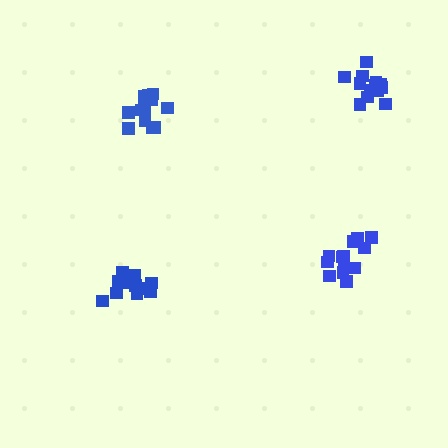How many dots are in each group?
Group 1: 14 dots, Group 2: 13 dots, Group 3: 13 dots, Group 4: 14 dots (54 total).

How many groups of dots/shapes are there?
There are 4 groups.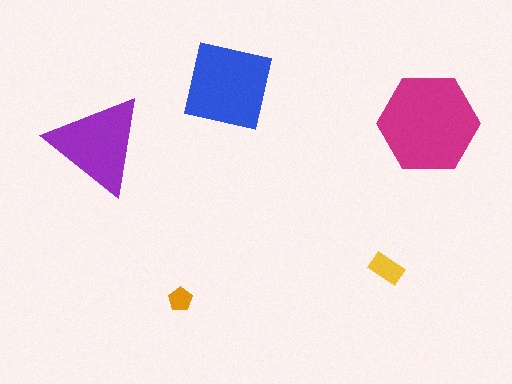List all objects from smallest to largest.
The orange pentagon, the yellow rectangle, the purple triangle, the blue square, the magenta hexagon.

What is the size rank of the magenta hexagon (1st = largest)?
1st.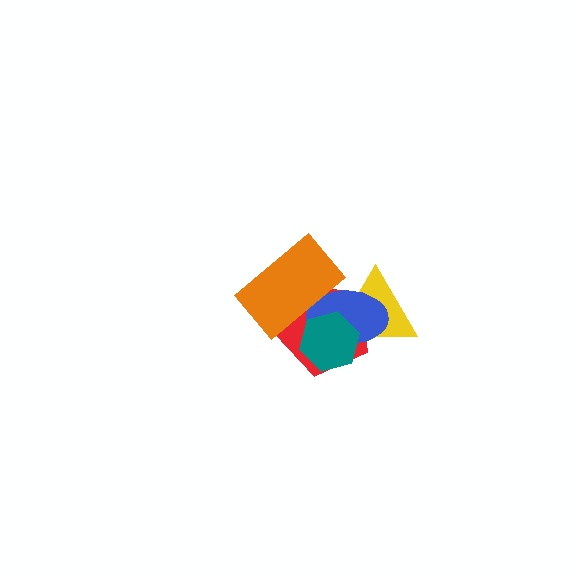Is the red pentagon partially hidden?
Yes, it is partially covered by another shape.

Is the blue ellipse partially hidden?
Yes, it is partially covered by another shape.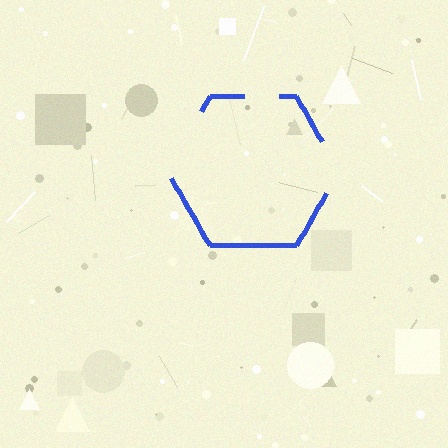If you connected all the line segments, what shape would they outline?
They would outline a hexagon.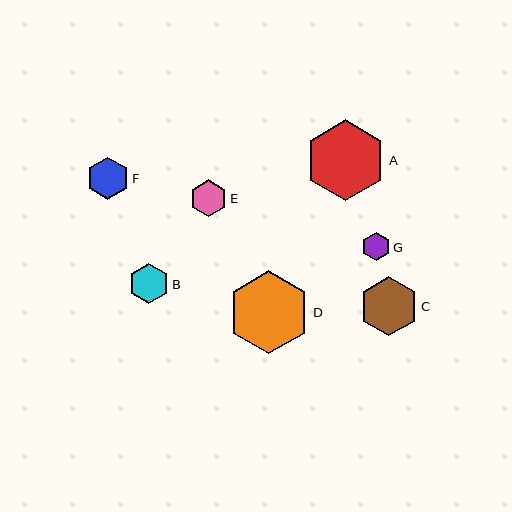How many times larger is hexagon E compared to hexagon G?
Hexagon E is approximately 1.3 times the size of hexagon G.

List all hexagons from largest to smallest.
From largest to smallest: D, A, C, F, B, E, G.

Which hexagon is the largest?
Hexagon D is the largest with a size of approximately 83 pixels.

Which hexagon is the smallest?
Hexagon G is the smallest with a size of approximately 29 pixels.